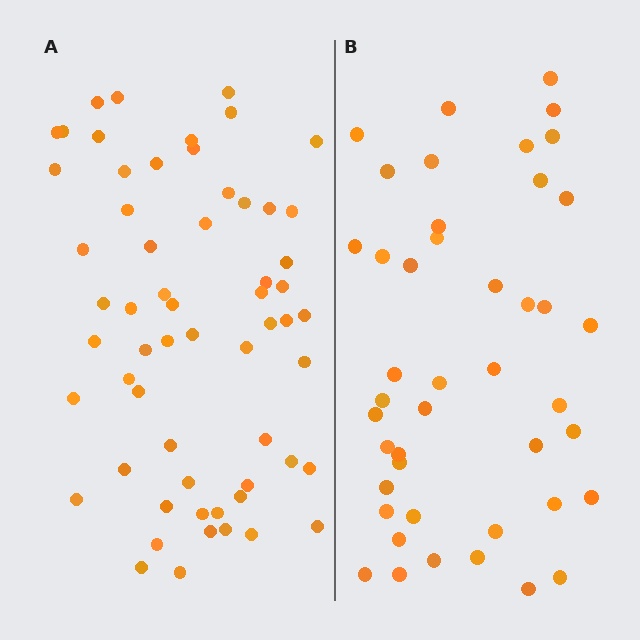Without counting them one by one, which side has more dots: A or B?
Region A (the left region) has more dots.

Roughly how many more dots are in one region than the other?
Region A has approximately 15 more dots than region B.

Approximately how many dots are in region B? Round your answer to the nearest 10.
About 40 dots. (The exact count is 44, which rounds to 40.)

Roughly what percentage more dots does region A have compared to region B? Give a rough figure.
About 35% more.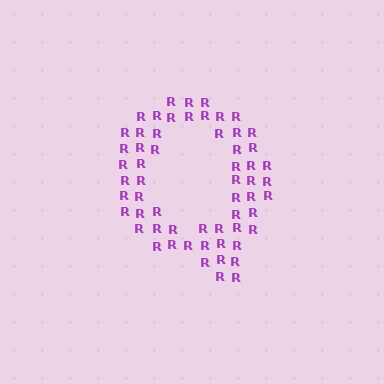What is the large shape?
The large shape is the letter Q.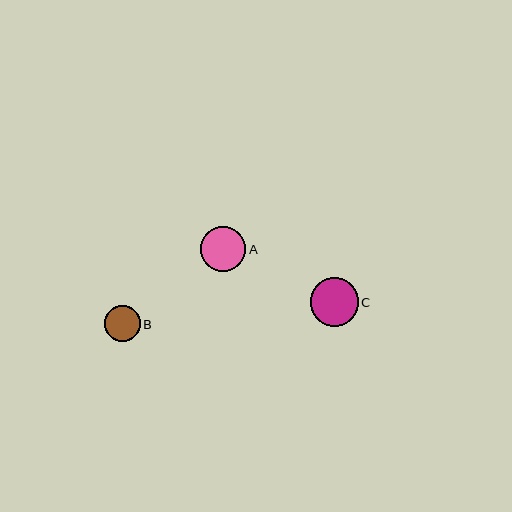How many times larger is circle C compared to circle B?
Circle C is approximately 1.4 times the size of circle B.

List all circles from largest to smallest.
From largest to smallest: C, A, B.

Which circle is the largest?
Circle C is the largest with a size of approximately 48 pixels.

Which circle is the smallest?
Circle B is the smallest with a size of approximately 36 pixels.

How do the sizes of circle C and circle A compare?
Circle C and circle A are approximately the same size.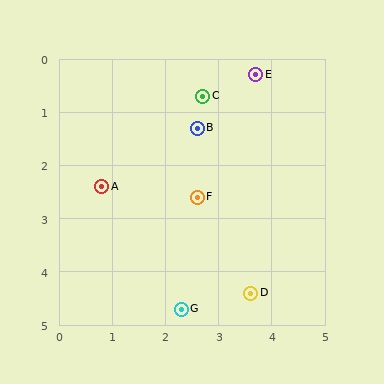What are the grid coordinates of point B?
Point B is at approximately (2.6, 1.3).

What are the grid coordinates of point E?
Point E is at approximately (3.7, 0.3).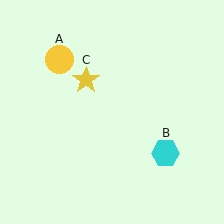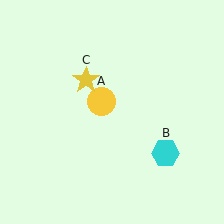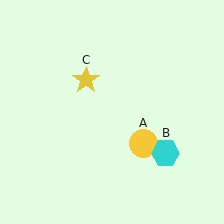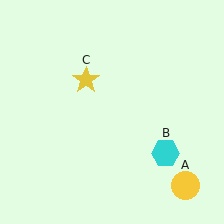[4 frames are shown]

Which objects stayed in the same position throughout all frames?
Cyan hexagon (object B) and yellow star (object C) remained stationary.